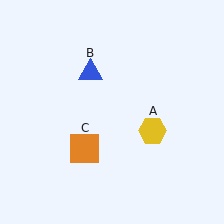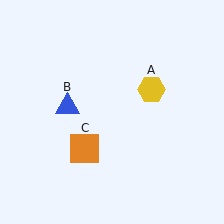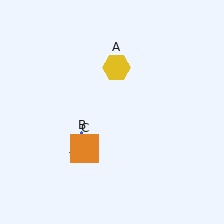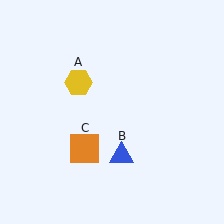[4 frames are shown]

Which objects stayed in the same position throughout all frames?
Orange square (object C) remained stationary.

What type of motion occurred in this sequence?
The yellow hexagon (object A), blue triangle (object B) rotated counterclockwise around the center of the scene.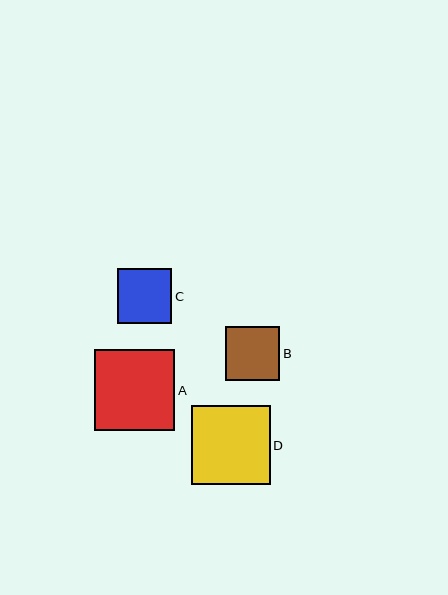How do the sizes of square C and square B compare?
Square C and square B are approximately the same size.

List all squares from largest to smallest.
From largest to smallest: A, D, C, B.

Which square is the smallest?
Square B is the smallest with a size of approximately 54 pixels.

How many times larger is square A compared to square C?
Square A is approximately 1.5 times the size of square C.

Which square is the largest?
Square A is the largest with a size of approximately 80 pixels.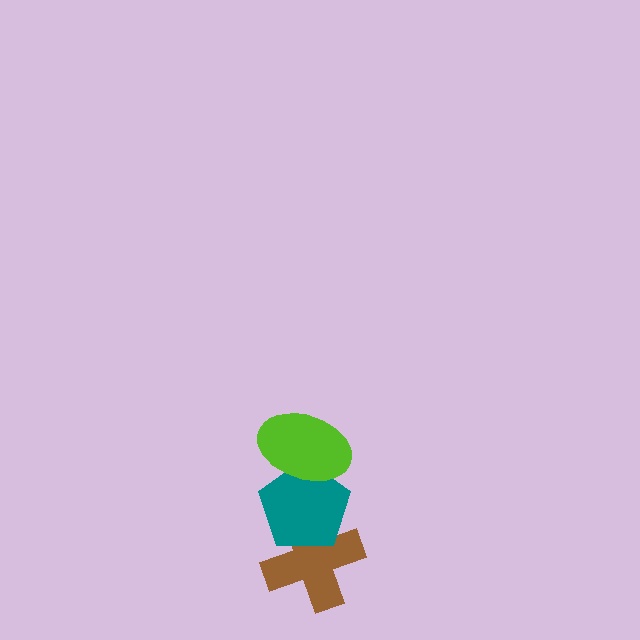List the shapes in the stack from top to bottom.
From top to bottom: the lime ellipse, the teal pentagon, the brown cross.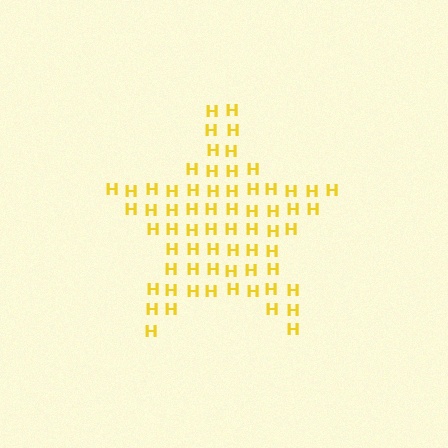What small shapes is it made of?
It is made of small letter H's.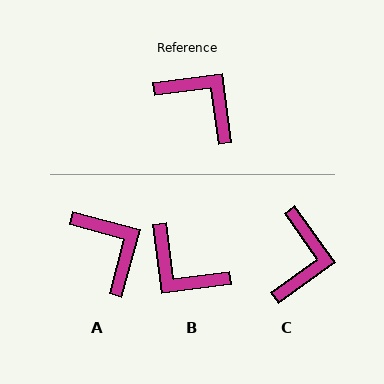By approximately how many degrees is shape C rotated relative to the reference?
Approximately 62 degrees clockwise.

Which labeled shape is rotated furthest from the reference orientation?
B, about 180 degrees away.